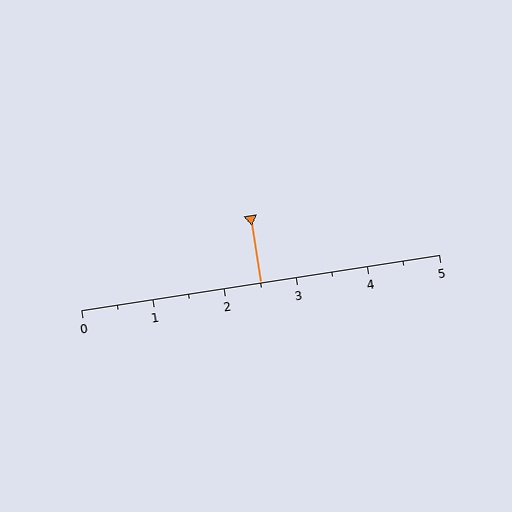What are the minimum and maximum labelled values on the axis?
The axis runs from 0 to 5.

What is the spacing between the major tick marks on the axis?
The major ticks are spaced 1 apart.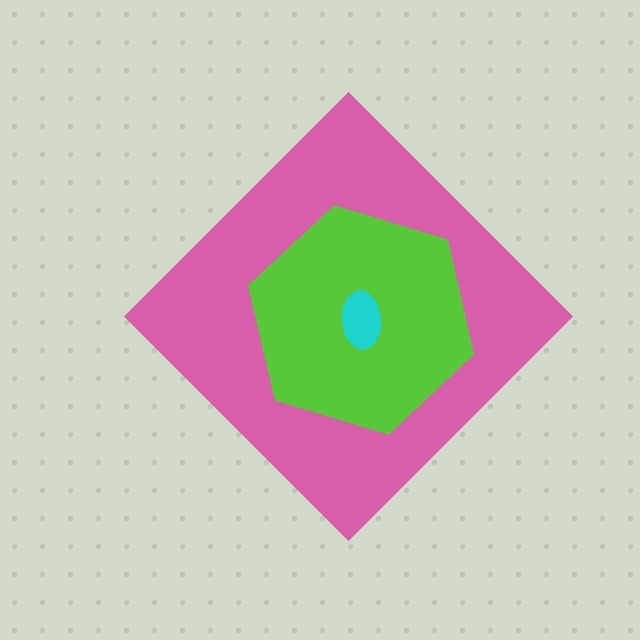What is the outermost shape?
The pink diamond.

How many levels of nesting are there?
3.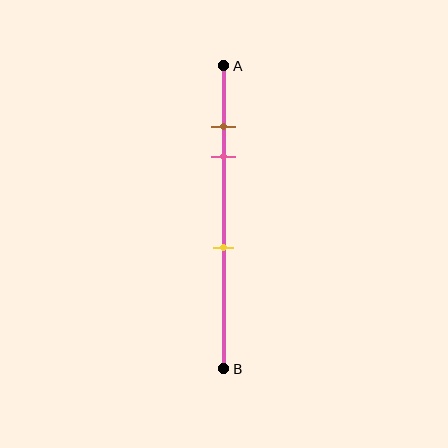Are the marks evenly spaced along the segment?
No, the marks are not evenly spaced.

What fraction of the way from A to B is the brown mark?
The brown mark is approximately 20% (0.2) of the way from A to B.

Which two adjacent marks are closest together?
The brown and pink marks are the closest adjacent pair.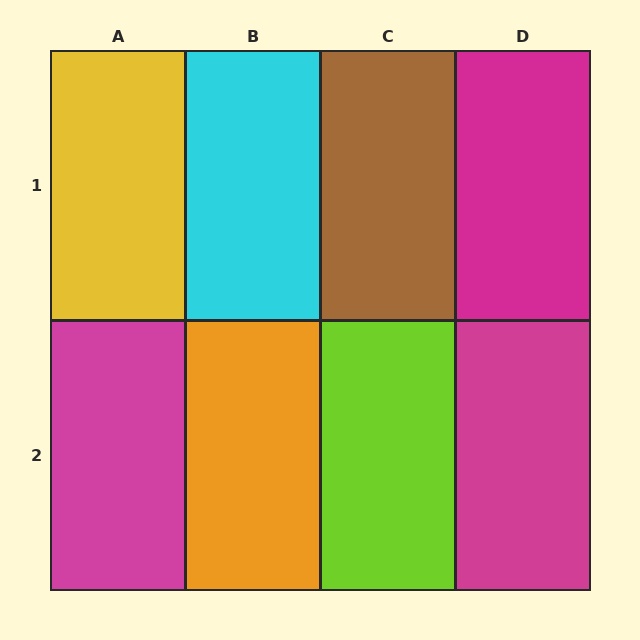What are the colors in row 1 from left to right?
Yellow, cyan, brown, magenta.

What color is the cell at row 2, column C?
Lime.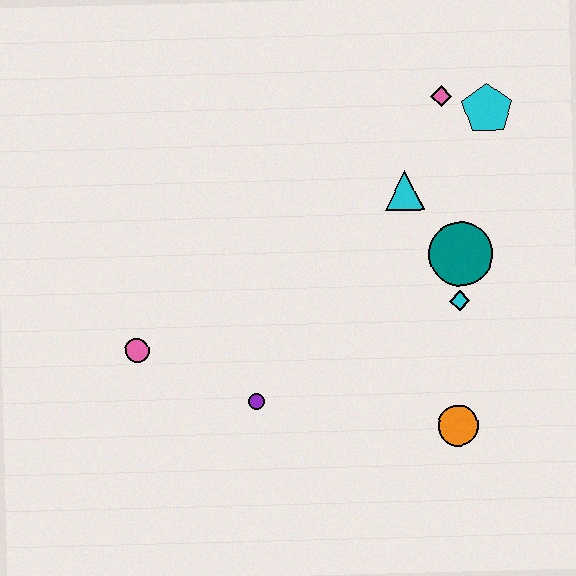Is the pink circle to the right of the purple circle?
No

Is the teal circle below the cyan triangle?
Yes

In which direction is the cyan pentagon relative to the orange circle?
The cyan pentagon is above the orange circle.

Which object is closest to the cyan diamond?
The teal circle is closest to the cyan diamond.